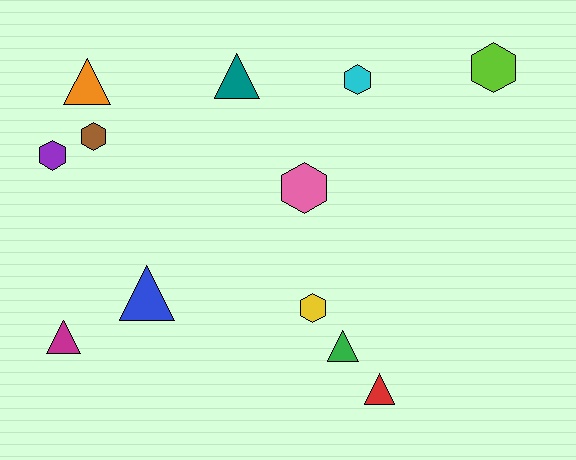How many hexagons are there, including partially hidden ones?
There are 6 hexagons.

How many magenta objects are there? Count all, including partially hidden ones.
There is 1 magenta object.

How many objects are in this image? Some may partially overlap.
There are 12 objects.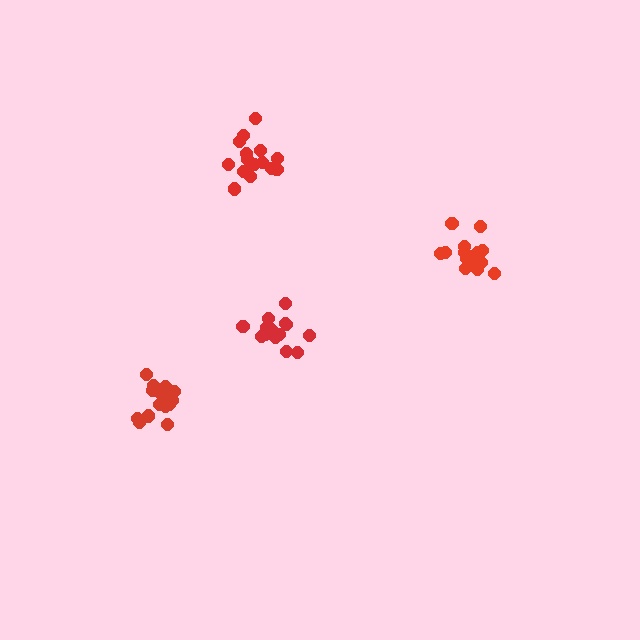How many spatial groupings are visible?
There are 4 spatial groupings.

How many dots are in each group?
Group 1: 16 dots, Group 2: 16 dots, Group 3: 16 dots, Group 4: 15 dots (63 total).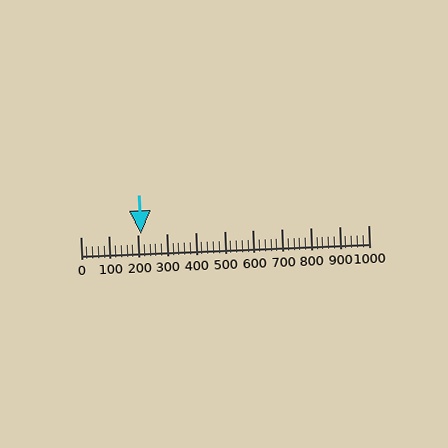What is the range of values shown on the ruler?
The ruler shows values from 0 to 1000.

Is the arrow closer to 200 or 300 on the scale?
The arrow is closer to 200.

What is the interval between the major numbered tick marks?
The major tick marks are spaced 100 units apart.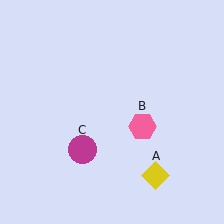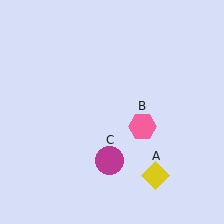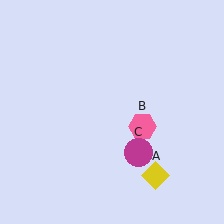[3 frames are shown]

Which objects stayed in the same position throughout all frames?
Yellow diamond (object A) and pink hexagon (object B) remained stationary.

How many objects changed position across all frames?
1 object changed position: magenta circle (object C).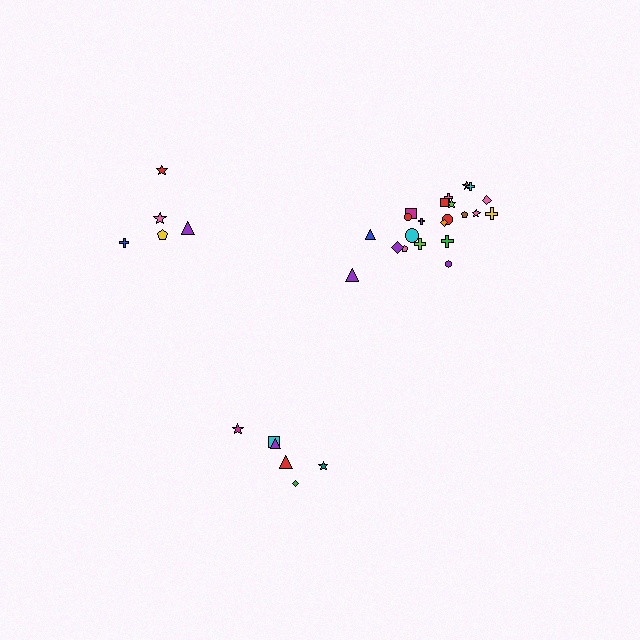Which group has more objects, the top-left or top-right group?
The top-right group.